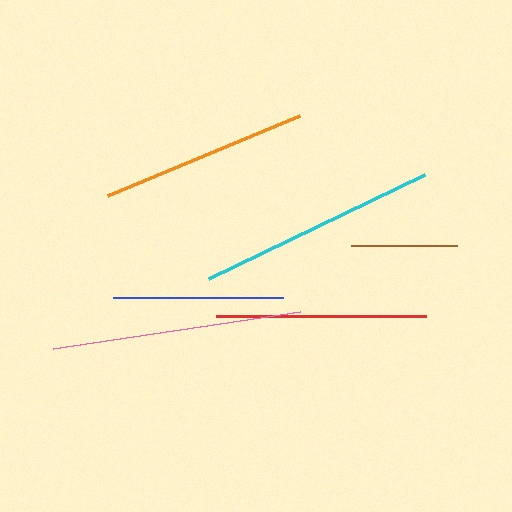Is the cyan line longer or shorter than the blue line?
The cyan line is longer than the blue line.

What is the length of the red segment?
The red segment is approximately 209 pixels long.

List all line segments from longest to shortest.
From longest to shortest: pink, cyan, red, orange, blue, brown.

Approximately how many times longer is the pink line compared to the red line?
The pink line is approximately 1.2 times the length of the red line.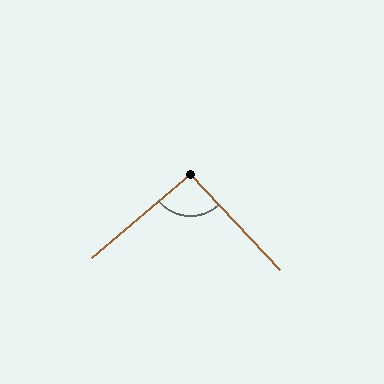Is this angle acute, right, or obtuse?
It is approximately a right angle.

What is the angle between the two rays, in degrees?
Approximately 93 degrees.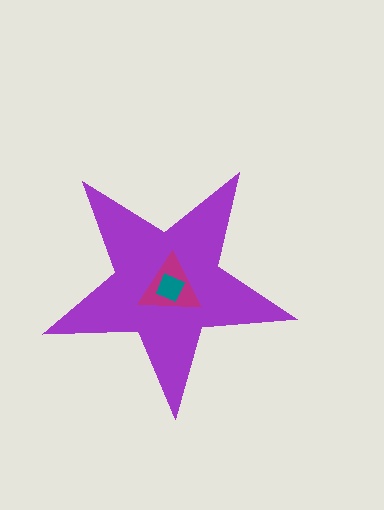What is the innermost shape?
The teal diamond.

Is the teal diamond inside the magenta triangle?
Yes.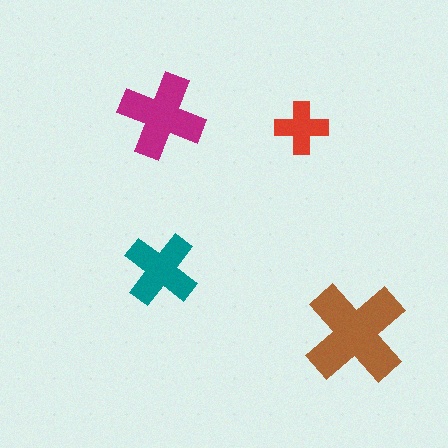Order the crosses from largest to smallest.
the brown one, the magenta one, the teal one, the red one.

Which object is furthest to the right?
The brown cross is rightmost.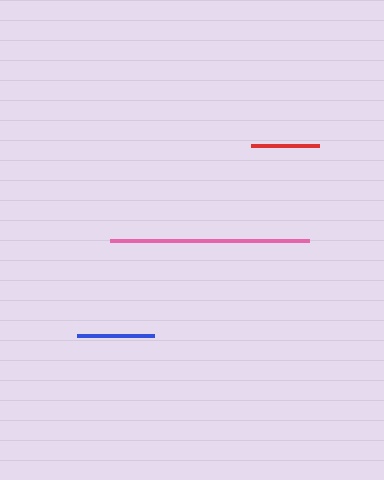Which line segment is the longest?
The pink line is the longest at approximately 199 pixels.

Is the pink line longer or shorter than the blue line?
The pink line is longer than the blue line.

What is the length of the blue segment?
The blue segment is approximately 77 pixels long.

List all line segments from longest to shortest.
From longest to shortest: pink, blue, red.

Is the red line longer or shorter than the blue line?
The blue line is longer than the red line.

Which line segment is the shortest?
The red line is the shortest at approximately 68 pixels.